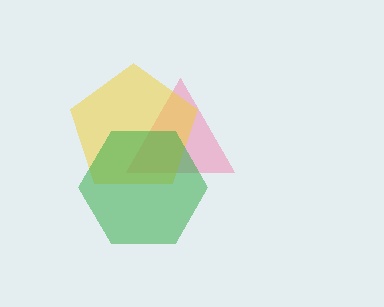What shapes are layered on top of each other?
The layered shapes are: a pink triangle, a yellow pentagon, a green hexagon.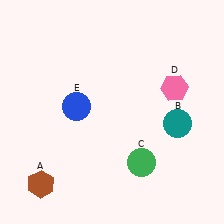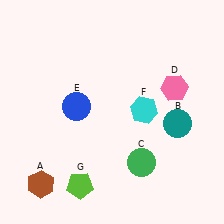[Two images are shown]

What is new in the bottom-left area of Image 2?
A lime pentagon (G) was added in the bottom-left area of Image 2.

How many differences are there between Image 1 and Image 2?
There are 2 differences between the two images.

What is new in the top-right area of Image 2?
A cyan hexagon (F) was added in the top-right area of Image 2.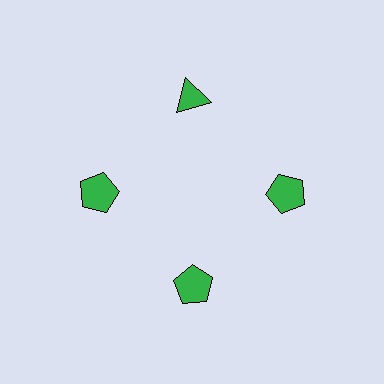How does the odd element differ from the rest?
It has a different shape: triangle instead of pentagon.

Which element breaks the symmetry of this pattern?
The green triangle at roughly the 12 o'clock position breaks the symmetry. All other shapes are green pentagons.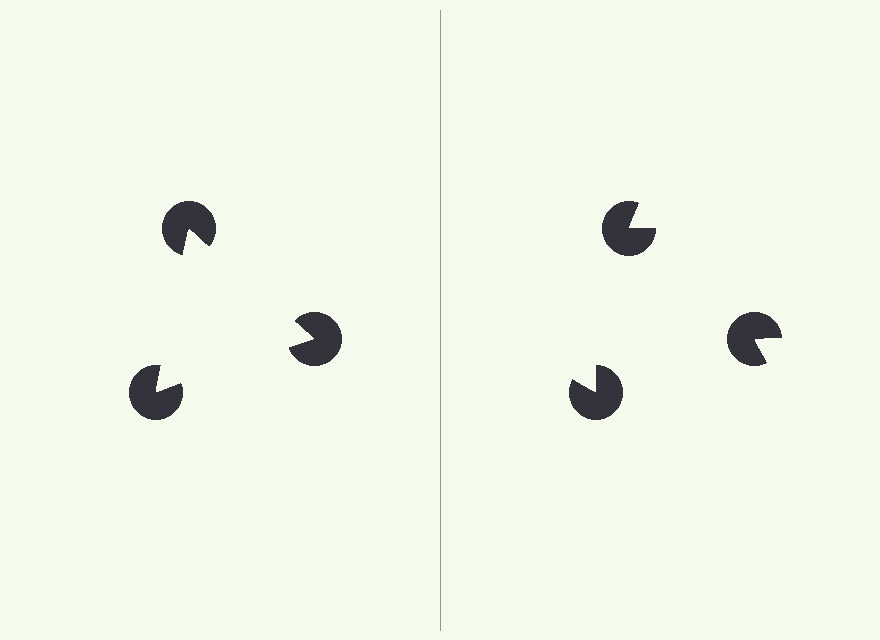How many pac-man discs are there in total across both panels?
6 — 3 on each side.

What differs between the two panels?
The pac-man discs are positioned identically on both sides; only the wedge orientations differ. On the left they align to a triangle; on the right they are misaligned.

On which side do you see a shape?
An illusory triangle appears on the left side. On the right side the wedge cuts are rotated, so no coherent shape forms.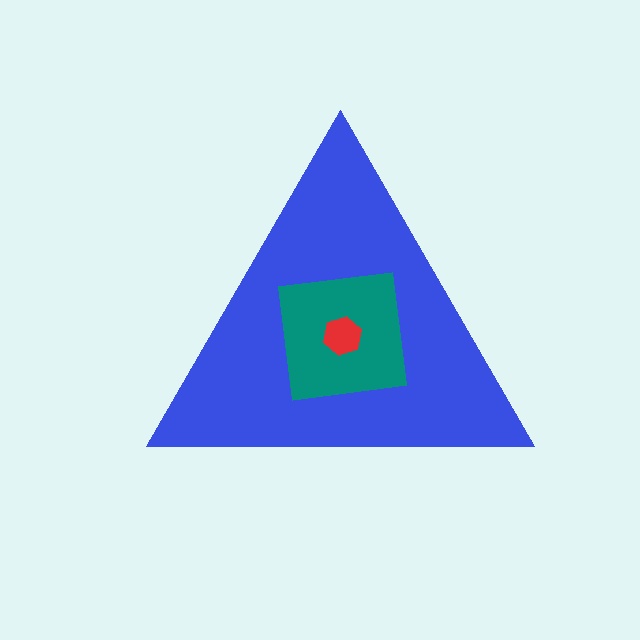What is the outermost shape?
The blue triangle.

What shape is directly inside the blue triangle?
The teal square.